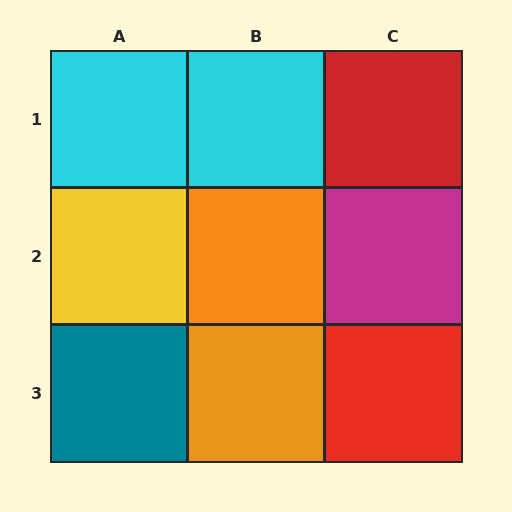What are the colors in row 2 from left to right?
Yellow, orange, magenta.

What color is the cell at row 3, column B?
Orange.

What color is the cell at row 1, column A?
Cyan.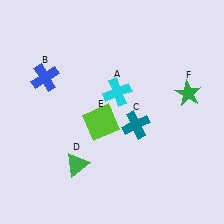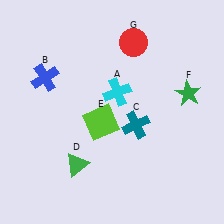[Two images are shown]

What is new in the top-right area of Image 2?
A red circle (G) was added in the top-right area of Image 2.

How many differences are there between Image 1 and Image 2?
There is 1 difference between the two images.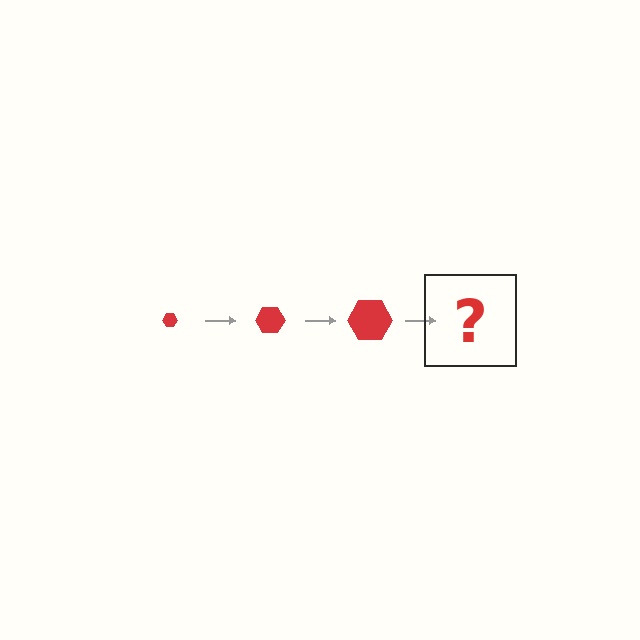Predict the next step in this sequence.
The next step is a red hexagon, larger than the previous one.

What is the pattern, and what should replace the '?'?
The pattern is that the hexagon gets progressively larger each step. The '?' should be a red hexagon, larger than the previous one.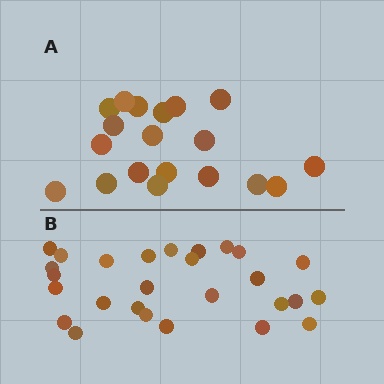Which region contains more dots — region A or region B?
Region B (the bottom region) has more dots.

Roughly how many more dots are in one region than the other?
Region B has roughly 8 or so more dots than region A.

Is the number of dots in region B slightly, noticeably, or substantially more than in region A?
Region B has noticeably more, but not dramatically so. The ratio is roughly 1.4 to 1.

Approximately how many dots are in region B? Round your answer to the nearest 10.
About 30 dots. (The exact count is 27, which rounds to 30.)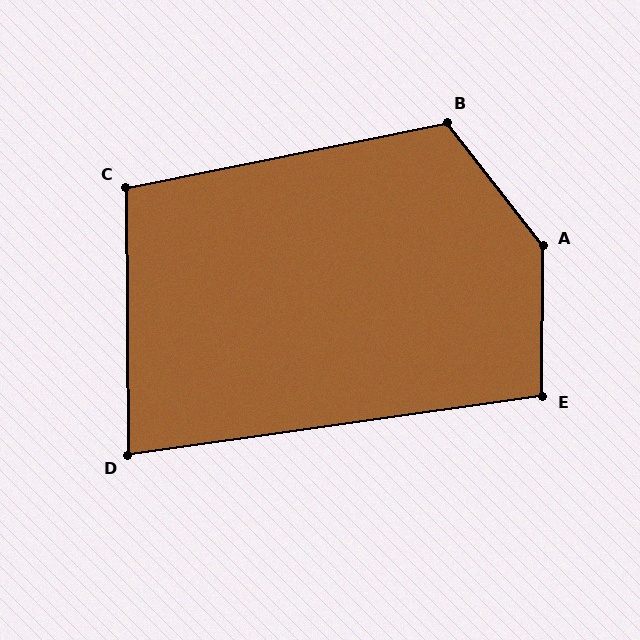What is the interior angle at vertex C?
Approximately 101 degrees (obtuse).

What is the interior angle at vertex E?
Approximately 98 degrees (obtuse).